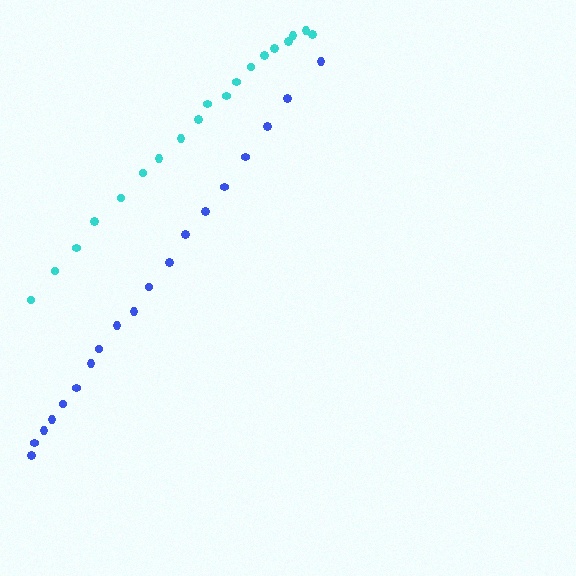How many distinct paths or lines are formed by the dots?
There are 2 distinct paths.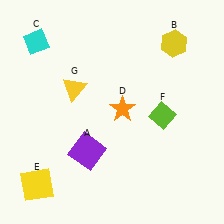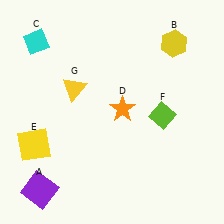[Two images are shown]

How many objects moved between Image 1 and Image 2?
2 objects moved between the two images.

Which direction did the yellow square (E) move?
The yellow square (E) moved up.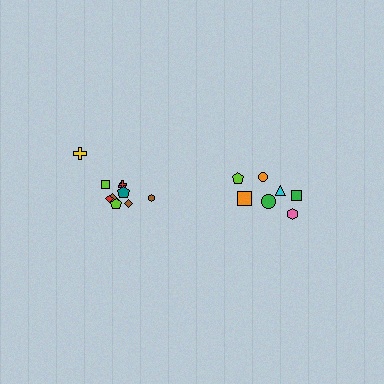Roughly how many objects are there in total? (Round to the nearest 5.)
Roughly 15 objects in total.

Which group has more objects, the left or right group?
The left group.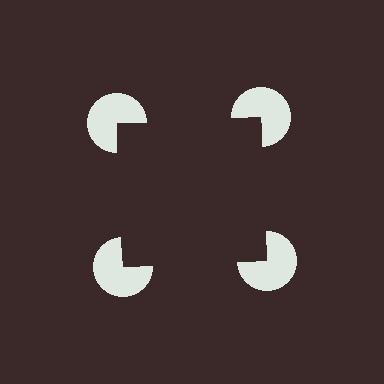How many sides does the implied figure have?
4 sides.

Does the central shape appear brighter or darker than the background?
It typically appears slightly darker than the background, even though no actual brightness change is drawn.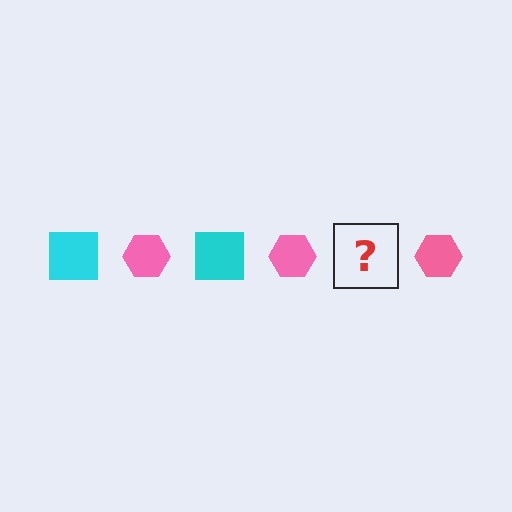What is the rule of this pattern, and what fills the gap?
The rule is that the pattern alternates between cyan square and pink hexagon. The gap should be filled with a cyan square.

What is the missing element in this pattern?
The missing element is a cyan square.